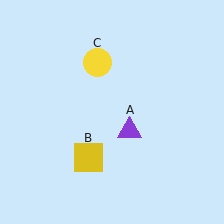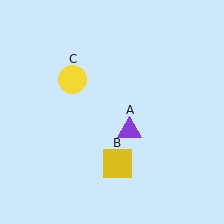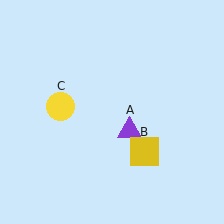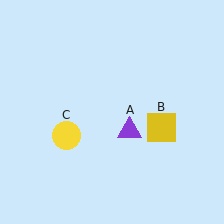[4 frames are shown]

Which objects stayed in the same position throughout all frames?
Purple triangle (object A) remained stationary.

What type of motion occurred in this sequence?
The yellow square (object B), yellow circle (object C) rotated counterclockwise around the center of the scene.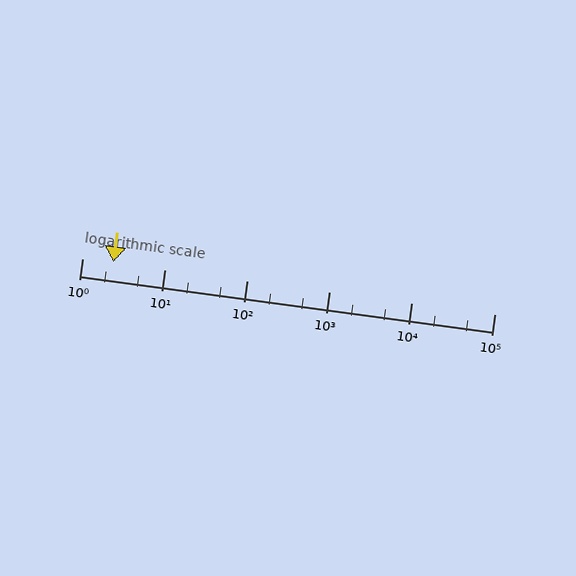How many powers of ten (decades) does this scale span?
The scale spans 5 decades, from 1 to 100000.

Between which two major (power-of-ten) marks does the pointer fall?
The pointer is between 1 and 10.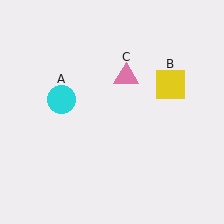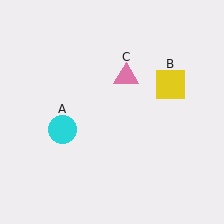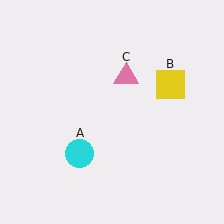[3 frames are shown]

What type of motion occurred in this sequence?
The cyan circle (object A) rotated counterclockwise around the center of the scene.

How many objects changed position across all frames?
1 object changed position: cyan circle (object A).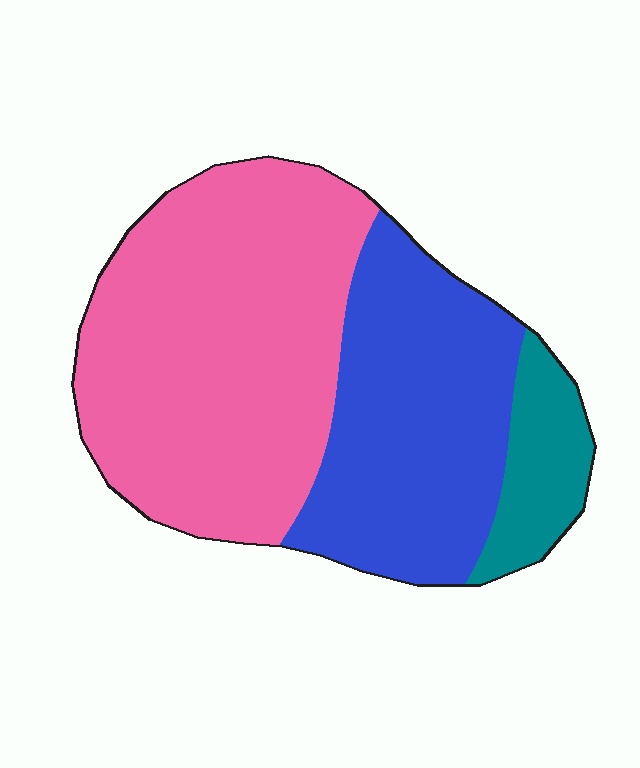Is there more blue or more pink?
Pink.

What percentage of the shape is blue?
Blue covers roughly 35% of the shape.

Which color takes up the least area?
Teal, at roughly 10%.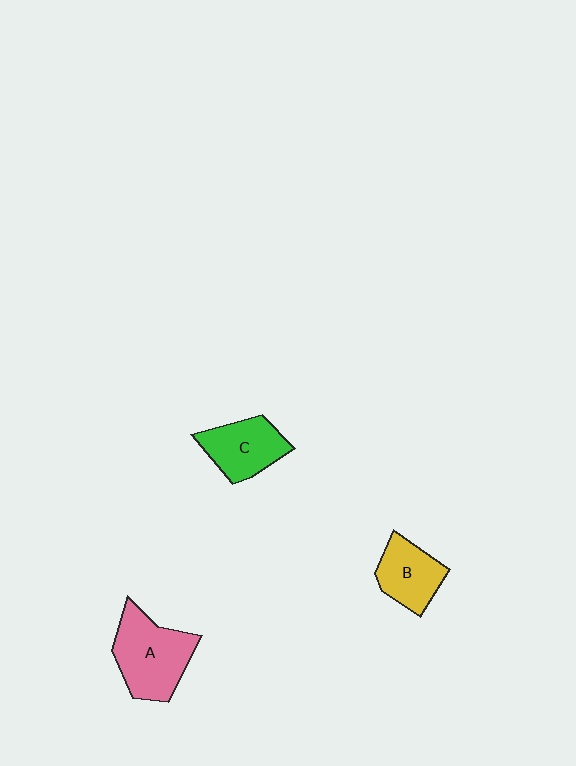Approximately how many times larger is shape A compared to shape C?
Approximately 1.3 times.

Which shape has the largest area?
Shape A (pink).